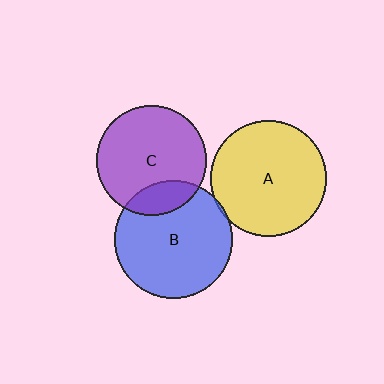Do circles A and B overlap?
Yes.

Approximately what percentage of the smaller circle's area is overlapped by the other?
Approximately 5%.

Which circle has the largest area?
Circle B (blue).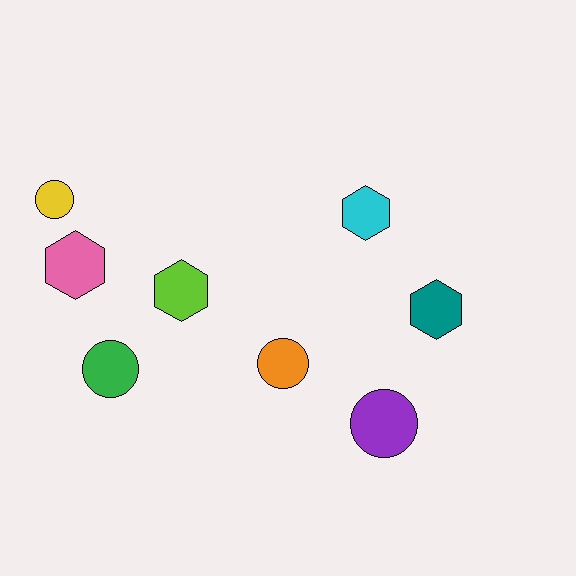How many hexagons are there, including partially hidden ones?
There are 4 hexagons.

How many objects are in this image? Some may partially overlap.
There are 8 objects.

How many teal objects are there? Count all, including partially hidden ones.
There is 1 teal object.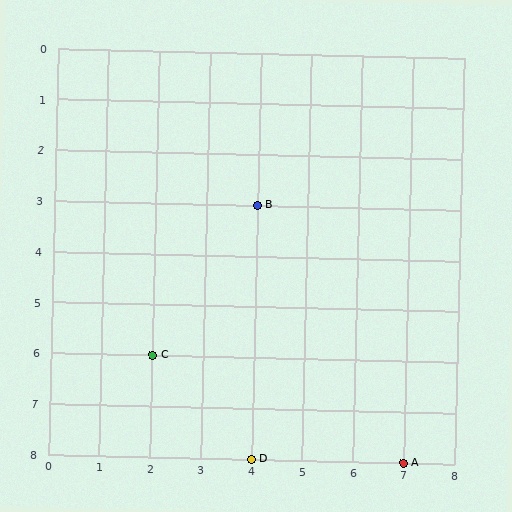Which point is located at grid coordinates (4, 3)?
Point B is at (4, 3).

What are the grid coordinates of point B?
Point B is at grid coordinates (4, 3).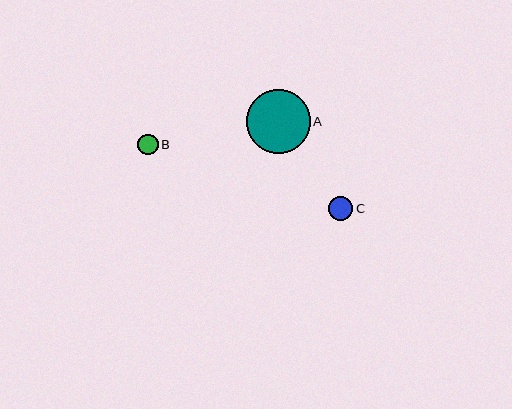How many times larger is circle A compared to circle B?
Circle A is approximately 3.1 times the size of circle B.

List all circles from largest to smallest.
From largest to smallest: A, C, B.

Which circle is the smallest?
Circle B is the smallest with a size of approximately 21 pixels.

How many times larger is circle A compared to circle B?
Circle A is approximately 3.1 times the size of circle B.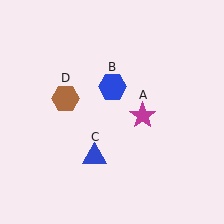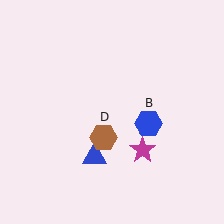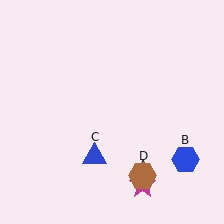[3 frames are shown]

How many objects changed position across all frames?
3 objects changed position: magenta star (object A), blue hexagon (object B), brown hexagon (object D).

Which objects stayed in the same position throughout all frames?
Blue triangle (object C) remained stationary.